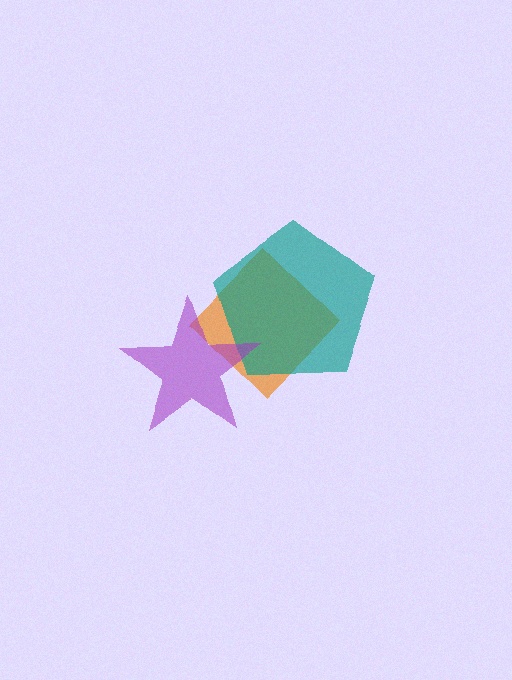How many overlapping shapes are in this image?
There are 3 overlapping shapes in the image.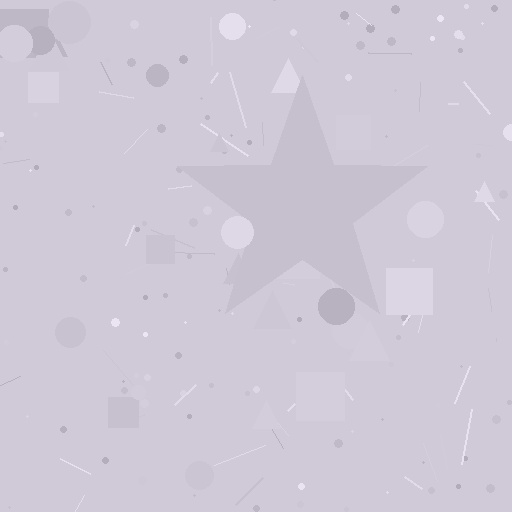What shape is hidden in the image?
A star is hidden in the image.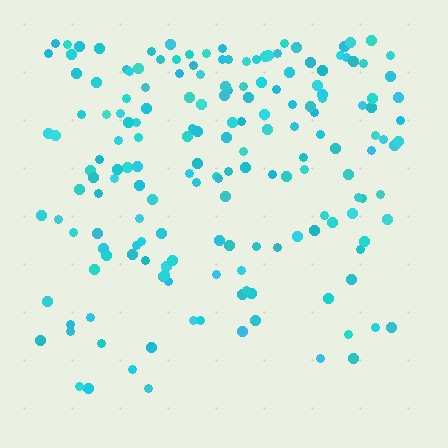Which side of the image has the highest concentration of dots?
The top.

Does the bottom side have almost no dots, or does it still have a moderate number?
Still a moderate number, just noticeably fewer than the top.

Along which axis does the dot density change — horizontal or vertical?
Vertical.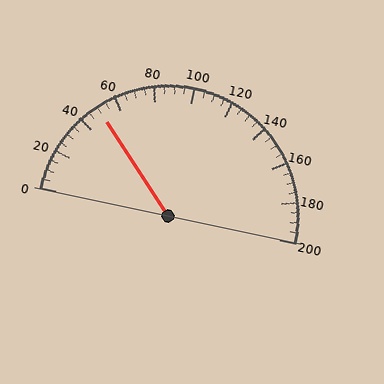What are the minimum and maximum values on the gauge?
The gauge ranges from 0 to 200.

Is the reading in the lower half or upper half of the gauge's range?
The reading is in the lower half of the range (0 to 200).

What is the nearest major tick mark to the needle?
The nearest major tick mark is 40.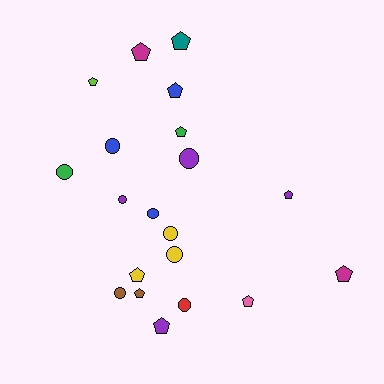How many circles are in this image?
There are 9 circles.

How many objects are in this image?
There are 20 objects.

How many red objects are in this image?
There is 1 red object.